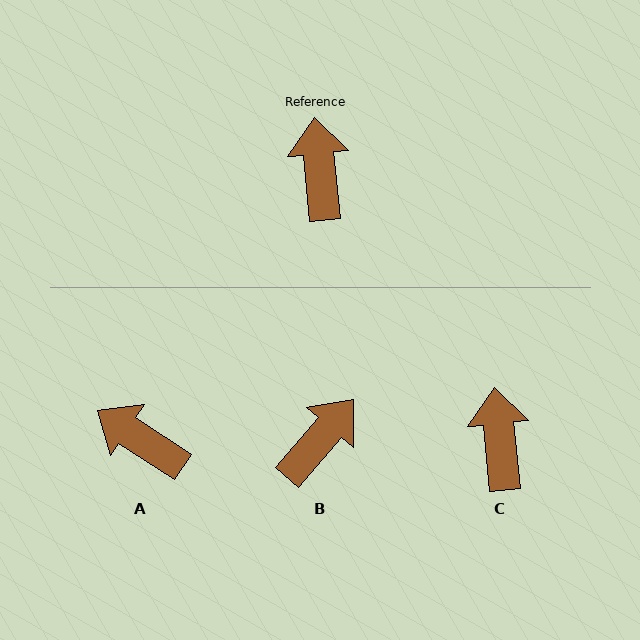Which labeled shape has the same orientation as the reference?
C.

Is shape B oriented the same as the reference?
No, it is off by about 46 degrees.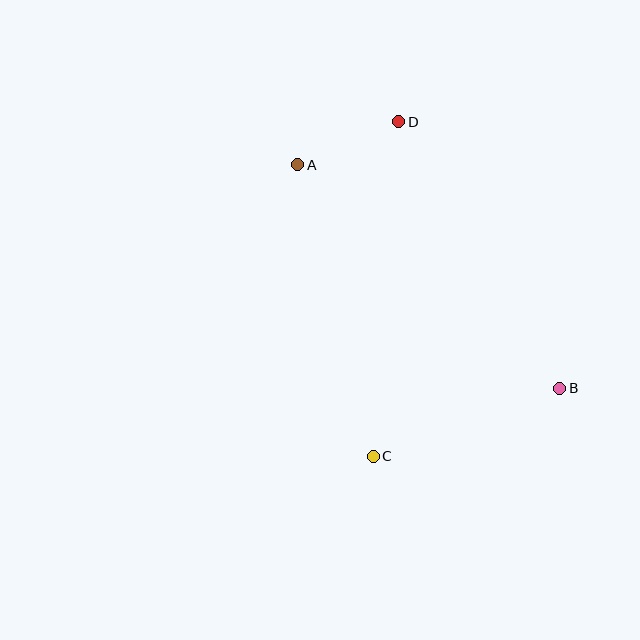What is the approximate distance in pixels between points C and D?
The distance between C and D is approximately 335 pixels.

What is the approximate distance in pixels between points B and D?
The distance between B and D is approximately 311 pixels.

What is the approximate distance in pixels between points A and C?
The distance between A and C is approximately 301 pixels.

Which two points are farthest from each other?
Points A and B are farthest from each other.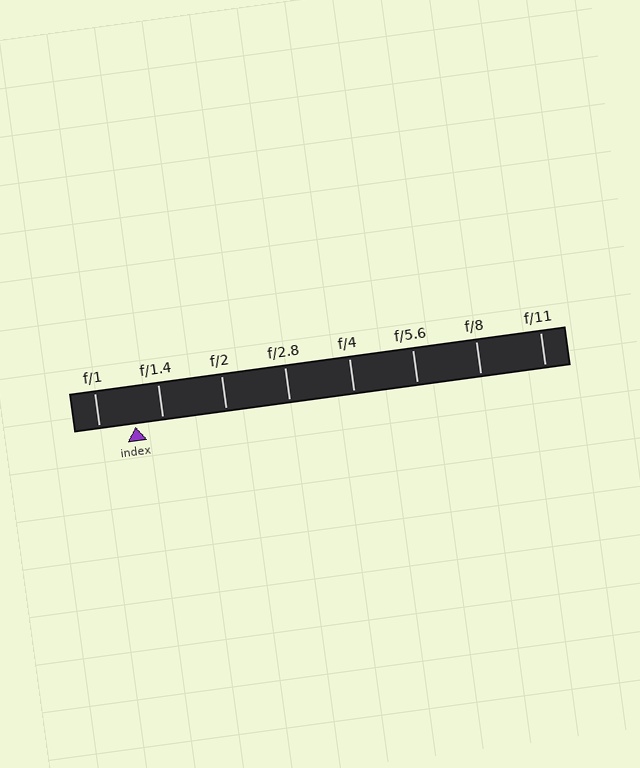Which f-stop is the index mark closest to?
The index mark is closest to f/1.4.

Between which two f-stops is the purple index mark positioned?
The index mark is between f/1 and f/1.4.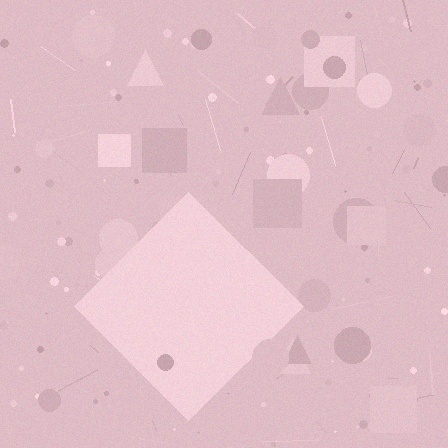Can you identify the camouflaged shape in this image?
The camouflaged shape is a diamond.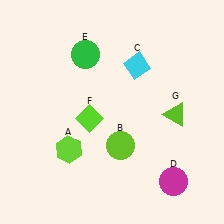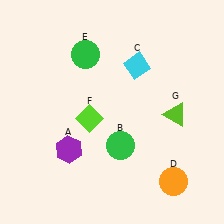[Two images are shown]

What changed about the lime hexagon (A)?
In Image 1, A is lime. In Image 2, it changed to purple.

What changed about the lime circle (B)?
In Image 1, B is lime. In Image 2, it changed to green.